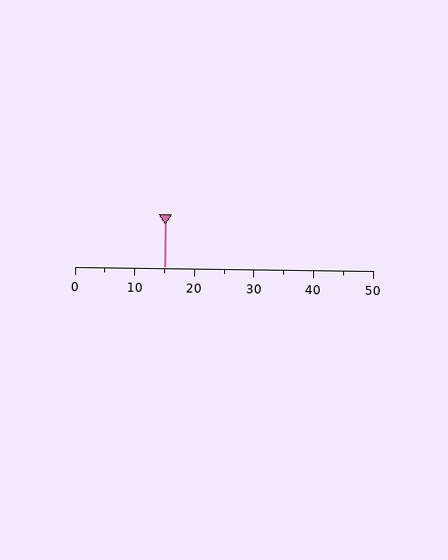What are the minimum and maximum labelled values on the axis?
The axis runs from 0 to 50.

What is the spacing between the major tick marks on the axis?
The major ticks are spaced 10 apart.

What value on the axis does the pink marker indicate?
The marker indicates approximately 15.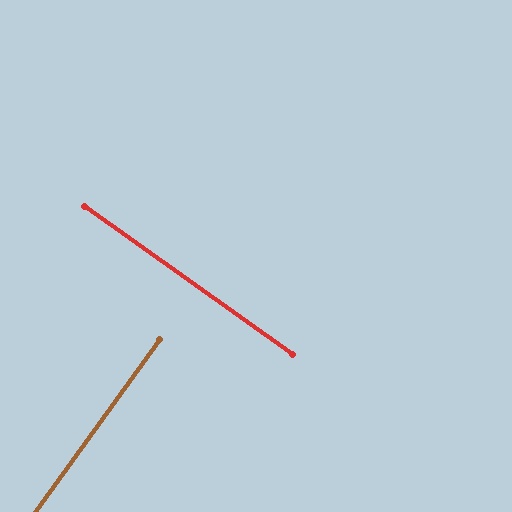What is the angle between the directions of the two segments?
Approximately 89 degrees.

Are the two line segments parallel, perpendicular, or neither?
Perpendicular — they meet at approximately 89°.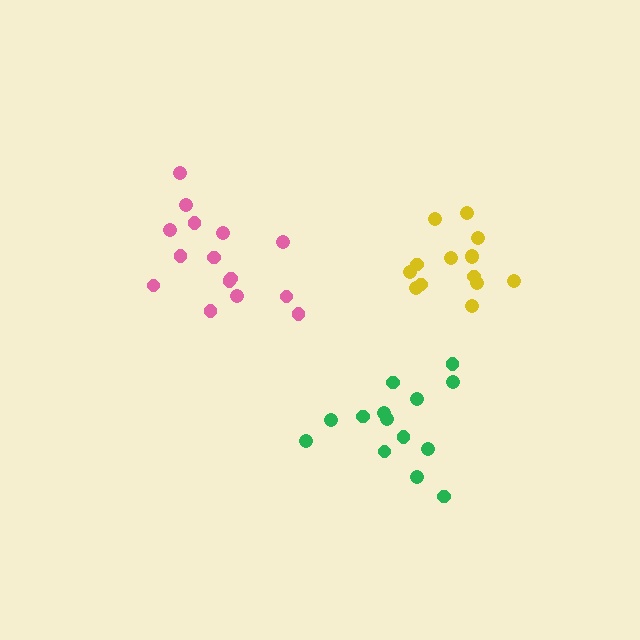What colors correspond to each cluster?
The clusters are colored: pink, green, yellow.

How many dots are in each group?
Group 1: 15 dots, Group 2: 14 dots, Group 3: 14 dots (43 total).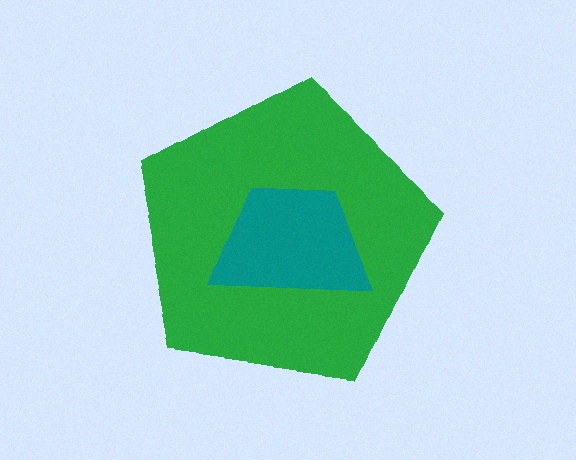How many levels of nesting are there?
2.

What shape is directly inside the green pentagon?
The teal trapezoid.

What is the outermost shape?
The green pentagon.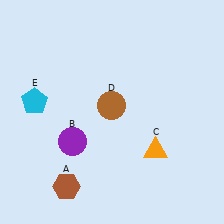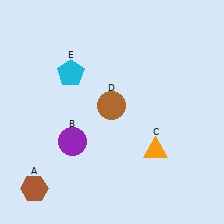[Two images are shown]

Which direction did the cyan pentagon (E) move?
The cyan pentagon (E) moved right.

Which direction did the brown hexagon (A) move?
The brown hexagon (A) moved left.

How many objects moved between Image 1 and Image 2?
2 objects moved between the two images.